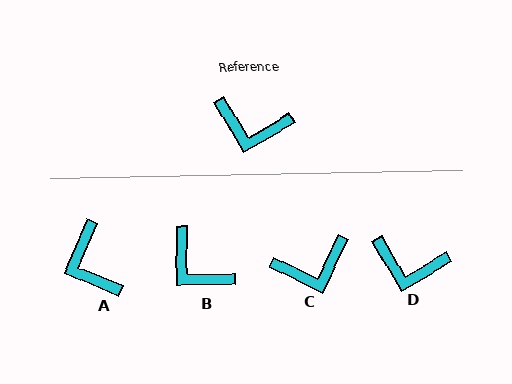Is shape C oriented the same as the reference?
No, it is off by about 34 degrees.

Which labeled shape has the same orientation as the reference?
D.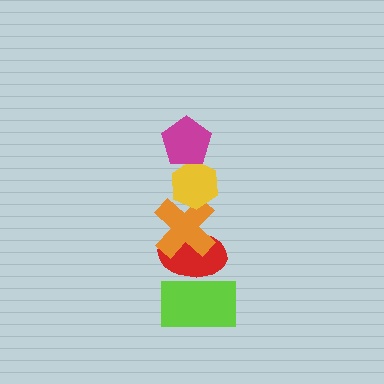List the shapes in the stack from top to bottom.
From top to bottom: the magenta pentagon, the yellow hexagon, the orange cross, the red ellipse, the lime rectangle.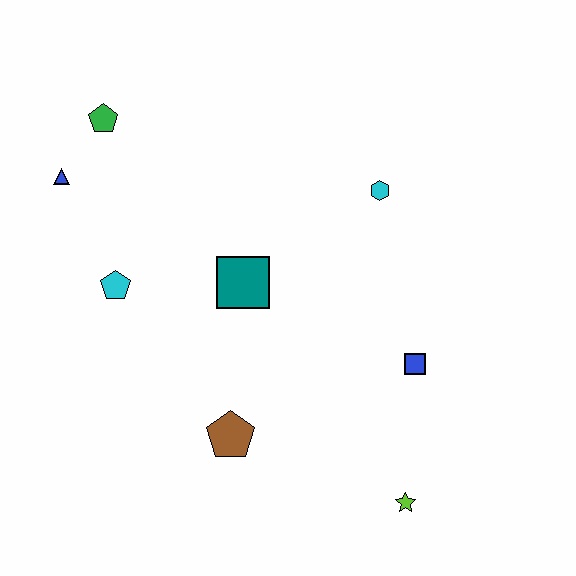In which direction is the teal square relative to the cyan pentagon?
The teal square is to the right of the cyan pentagon.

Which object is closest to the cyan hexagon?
The teal square is closest to the cyan hexagon.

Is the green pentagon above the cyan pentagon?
Yes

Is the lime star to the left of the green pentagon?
No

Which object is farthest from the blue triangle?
The lime star is farthest from the blue triangle.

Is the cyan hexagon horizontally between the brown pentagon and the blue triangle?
No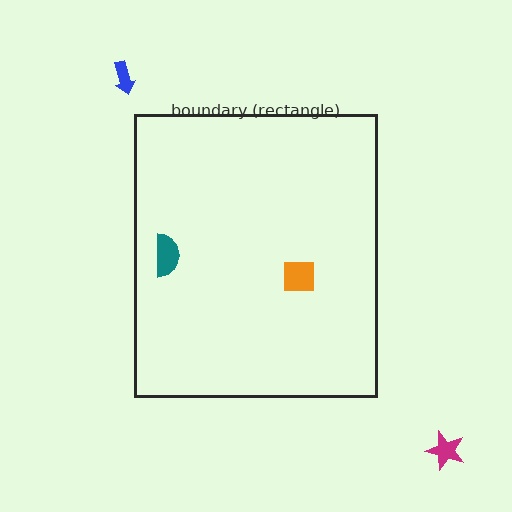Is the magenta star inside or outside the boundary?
Outside.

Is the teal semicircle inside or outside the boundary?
Inside.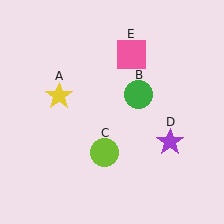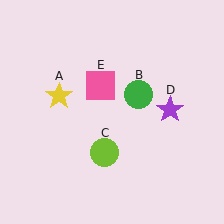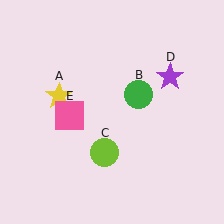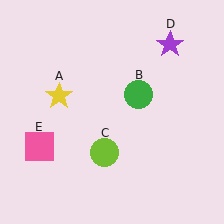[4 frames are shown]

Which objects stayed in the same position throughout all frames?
Yellow star (object A) and green circle (object B) and lime circle (object C) remained stationary.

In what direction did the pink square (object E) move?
The pink square (object E) moved down and to the left.